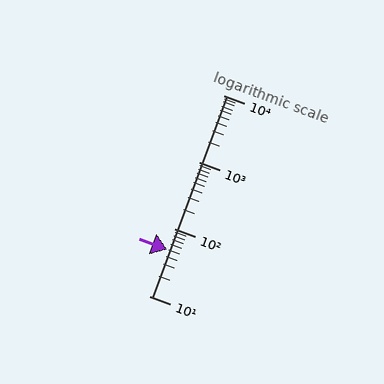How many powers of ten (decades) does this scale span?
The scale spans 3 decades, from 10 to 10000.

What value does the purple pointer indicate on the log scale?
The pointer indicates approximately 50.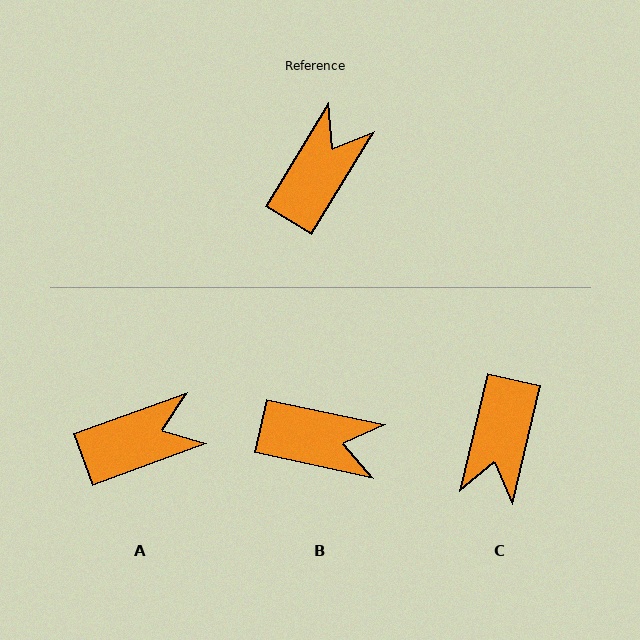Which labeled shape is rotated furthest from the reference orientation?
C, about 162 degrees away.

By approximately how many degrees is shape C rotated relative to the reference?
Approximately 162 degrees clockwise.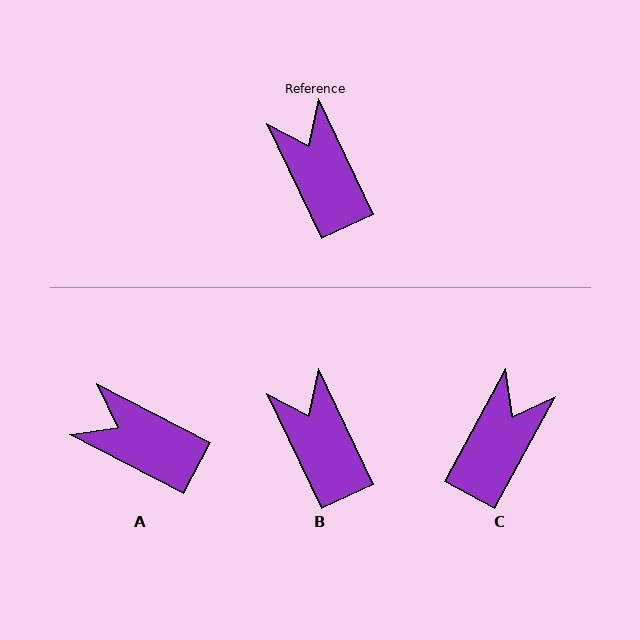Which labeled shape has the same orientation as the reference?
B.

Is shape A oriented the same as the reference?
No, it is off by about 37 degrees.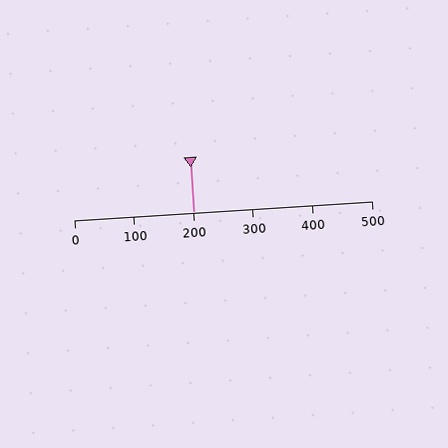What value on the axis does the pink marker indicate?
The marker indicates approximately 200.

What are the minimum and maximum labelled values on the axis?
The axis runs from 0 to 500.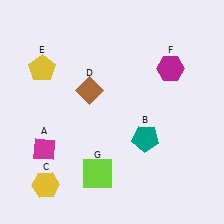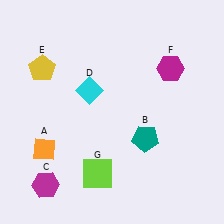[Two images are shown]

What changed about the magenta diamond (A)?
In Image 1, A is magenta. In Image 2, it changed to orange.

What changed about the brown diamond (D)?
In Image 1, D is brown. In Image 2, it changed to cyan.